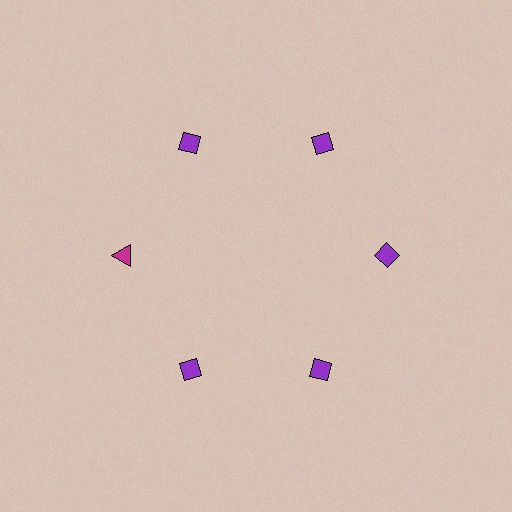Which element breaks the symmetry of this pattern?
The magenta triangle at roughly the 9 o'clock position breaks the symmetry. All other shapes are purple diamonds.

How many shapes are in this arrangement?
There are 6 shapes arranged in a ring pattern.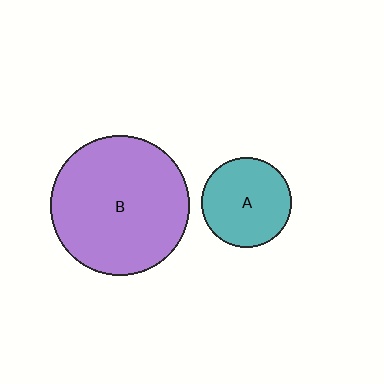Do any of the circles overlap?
No, none of the circles overlap.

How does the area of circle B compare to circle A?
Approximately 2.4 times.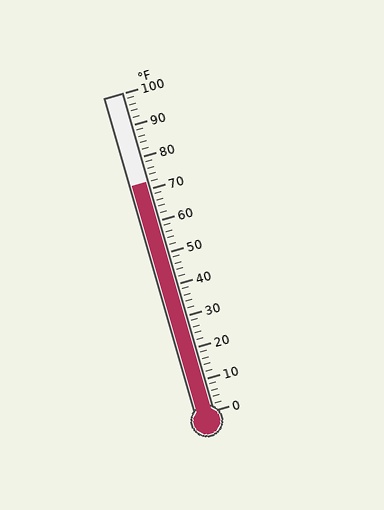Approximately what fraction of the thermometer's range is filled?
The thermometer is filled to approximately 70% of its range.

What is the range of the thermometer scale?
The thermometer scale ranges from 0°F to 100°F.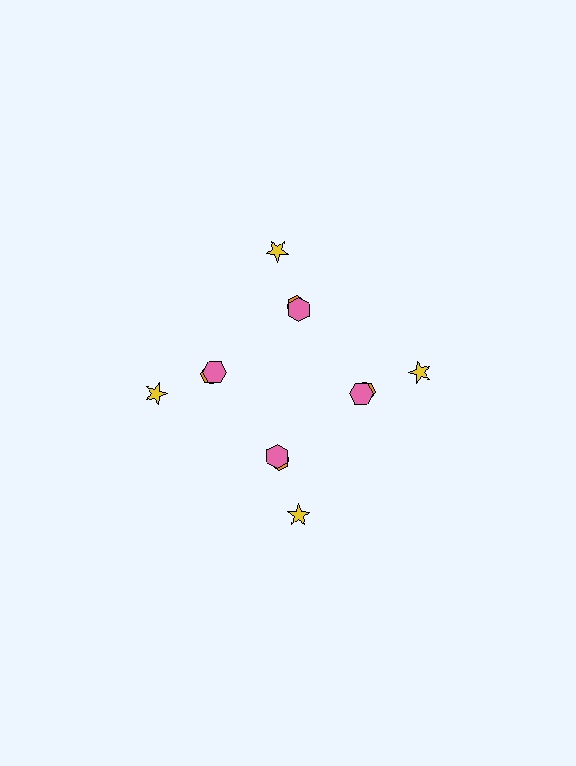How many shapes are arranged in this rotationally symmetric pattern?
There are 12 shapes, arranged in 4 groups of 3.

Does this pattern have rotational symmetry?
Yes, this pattern has 4-fold rotational symmetry. It looks the same after rotating 90 degrees around the center.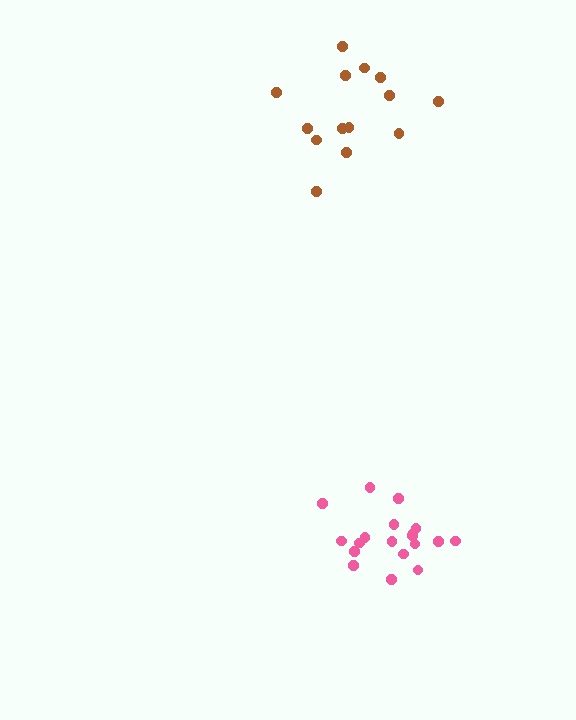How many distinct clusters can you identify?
There are 2 distinct clusters.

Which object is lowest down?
The pink cluster is bottommost.